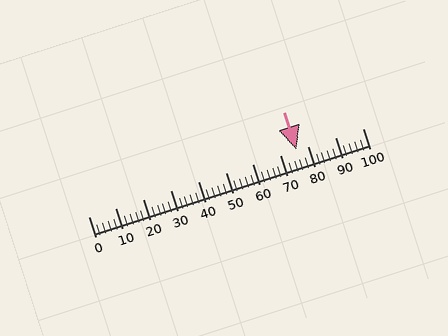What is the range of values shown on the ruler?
The ruler shows values from 0 to 100.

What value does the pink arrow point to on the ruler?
The pink arrow points to approximately 76.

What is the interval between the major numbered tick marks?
The major tick marks are spaced 10 units apart.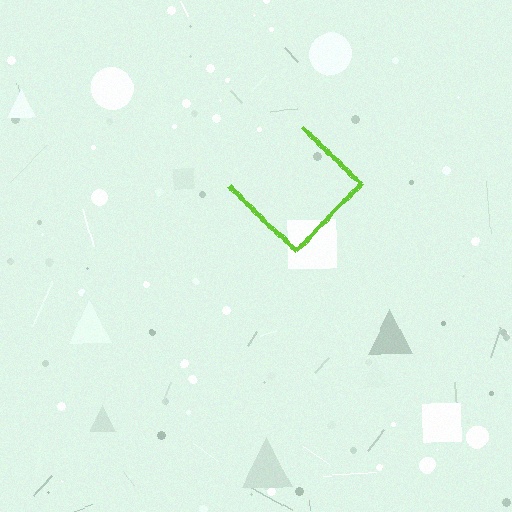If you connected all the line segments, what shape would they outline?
They would outline a diamond.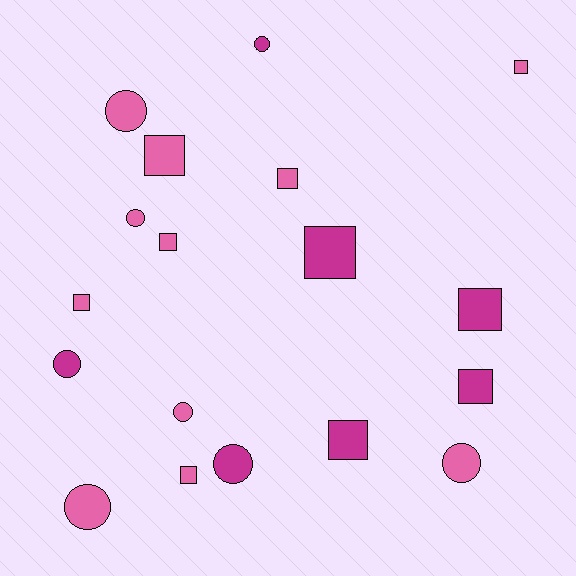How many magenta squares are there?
There are 4 magenta squares.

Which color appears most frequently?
Pink, with 11 objects.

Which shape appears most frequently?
Square, with 10 objects.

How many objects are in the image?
There are 18 objects.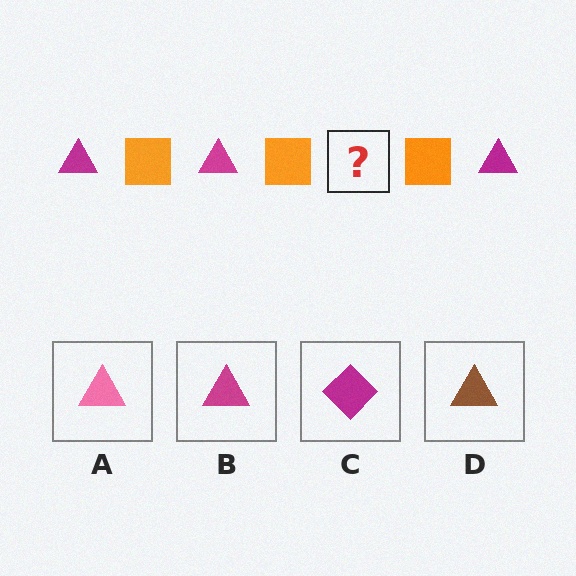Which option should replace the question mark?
Option B.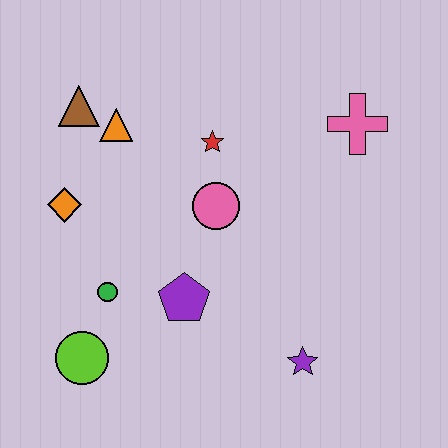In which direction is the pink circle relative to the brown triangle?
The pink circle is to the right of the brown triangle.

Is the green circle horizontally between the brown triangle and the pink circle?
Yes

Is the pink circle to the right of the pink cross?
No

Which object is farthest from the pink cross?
The lime circle is farthest from the pink cross.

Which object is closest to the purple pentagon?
The green circle is closest to the purple pentagon.